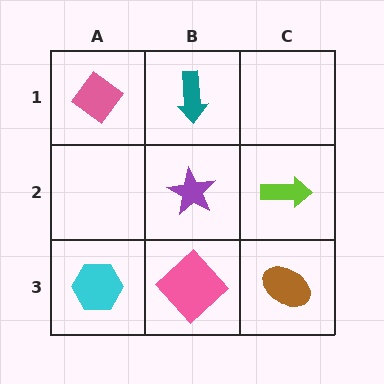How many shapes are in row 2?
2 shapes.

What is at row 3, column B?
A pink diamond.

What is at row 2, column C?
A lime arrow.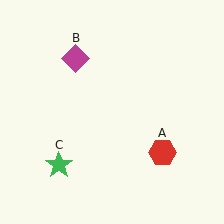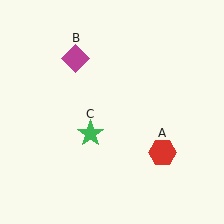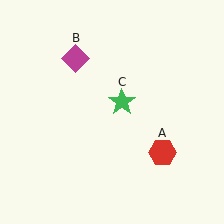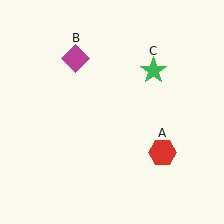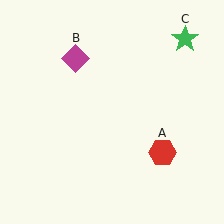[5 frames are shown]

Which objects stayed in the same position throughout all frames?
Red hexagon (object A) and magenta diamond (object B) remained stationary.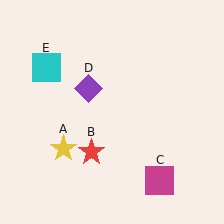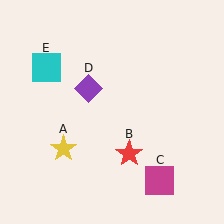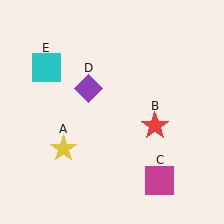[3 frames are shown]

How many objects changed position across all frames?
1 object changed position: red star (object B).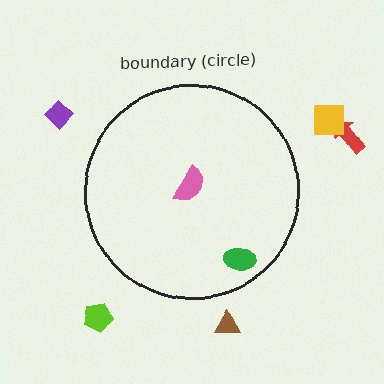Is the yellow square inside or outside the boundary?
Outside.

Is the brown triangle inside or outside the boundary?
Outside.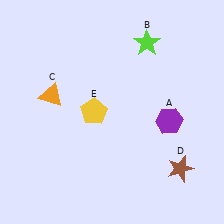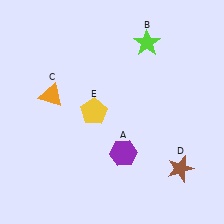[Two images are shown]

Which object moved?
The purple hexagon (A) moved left.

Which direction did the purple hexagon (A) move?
The purple hexagon (A) moved left.